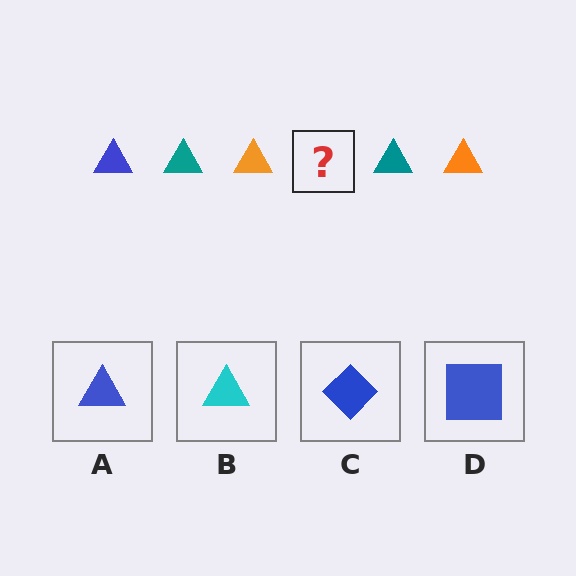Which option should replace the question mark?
Option A.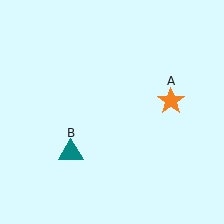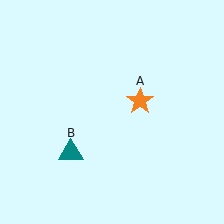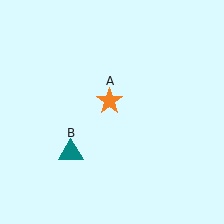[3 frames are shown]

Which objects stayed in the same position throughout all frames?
Teal triangle (object B) remained stationary.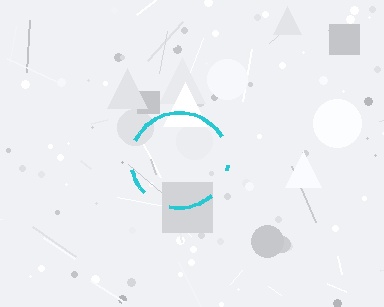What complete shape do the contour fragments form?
The contour fragments form a circle.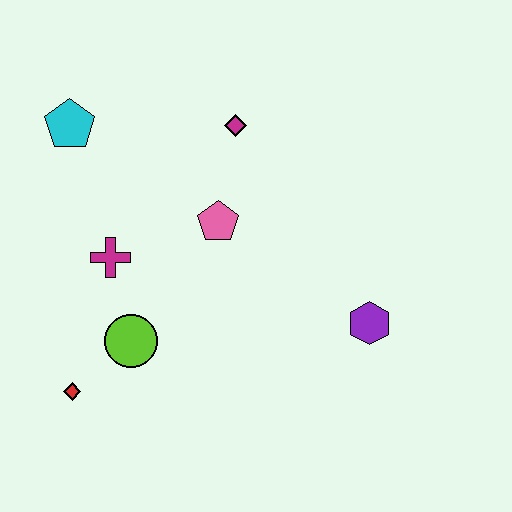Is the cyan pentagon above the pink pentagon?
Yes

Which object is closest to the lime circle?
The red diamond is closest to the lime circle.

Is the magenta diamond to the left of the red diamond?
No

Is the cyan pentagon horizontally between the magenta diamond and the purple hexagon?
No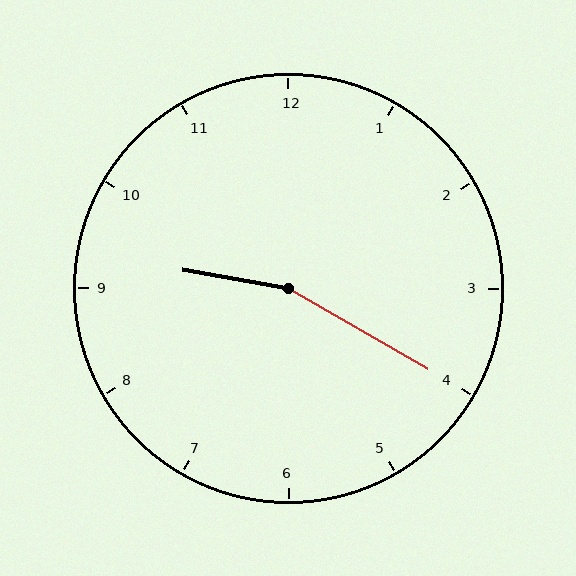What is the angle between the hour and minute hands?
Approximately 160 degrees.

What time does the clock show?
9:20.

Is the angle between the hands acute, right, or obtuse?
It is obtuse.